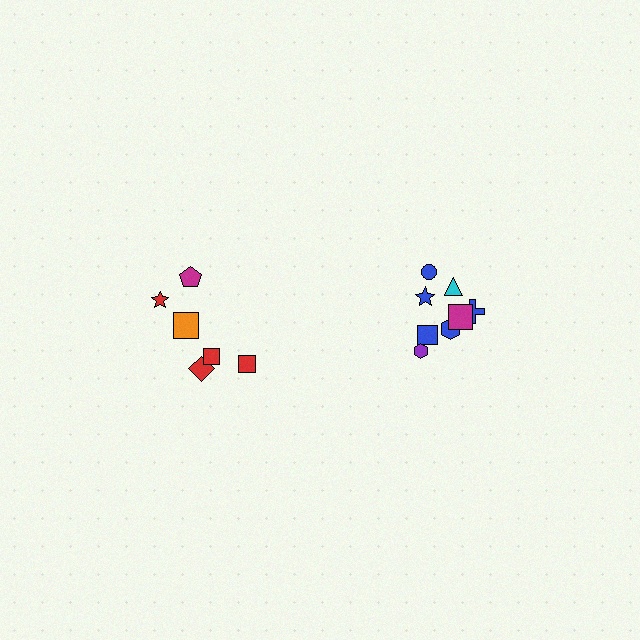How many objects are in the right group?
There are 8 objects.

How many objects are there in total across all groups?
There are 14 objects.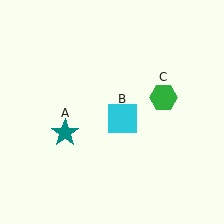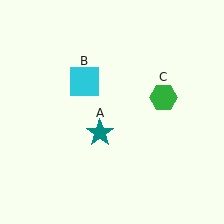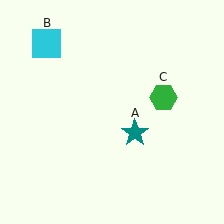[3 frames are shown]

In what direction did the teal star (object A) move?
The teal star (object A) moved right.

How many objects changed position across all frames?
2 objects changed position: teal star (object A), cyan square (object B).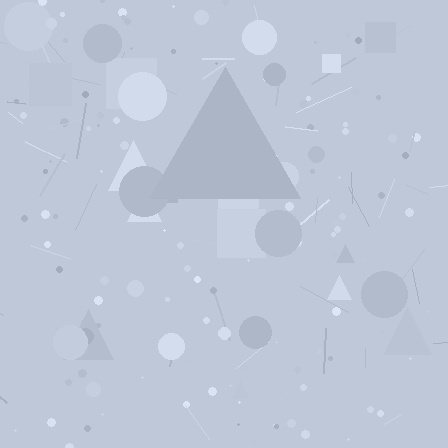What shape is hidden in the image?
A triangle is hidden in the image.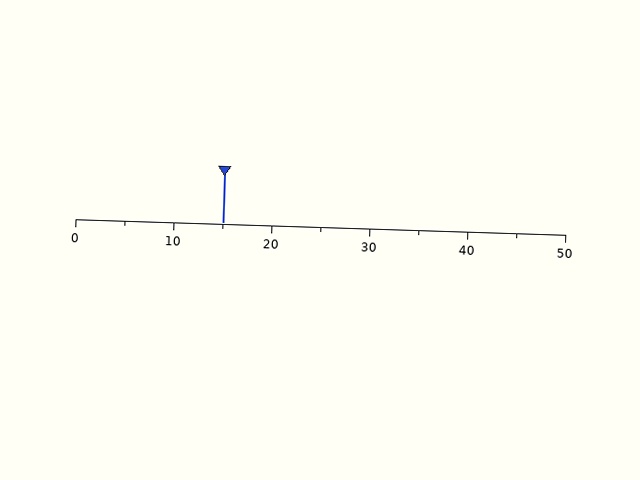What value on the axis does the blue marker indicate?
The marker indicates approximately 15.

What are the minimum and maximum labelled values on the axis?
The axis runs from 0 to 50.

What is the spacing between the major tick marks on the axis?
The major ticks are spaced 10 apart.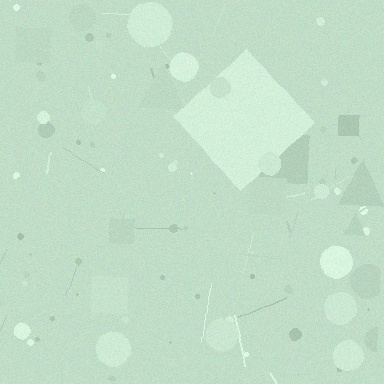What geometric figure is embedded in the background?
A diamond is embedded in the background.